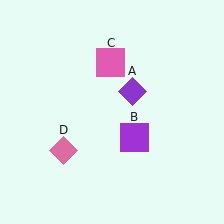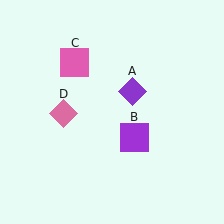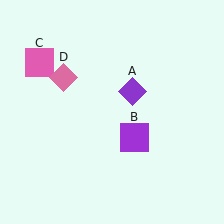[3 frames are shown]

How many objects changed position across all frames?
2 objects changed position: pink square (object C), pink diamond (object D).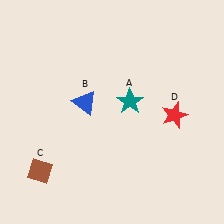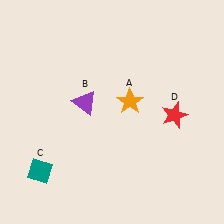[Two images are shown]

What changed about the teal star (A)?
In Image 1, A is teal. In Image 2, it changed to orange.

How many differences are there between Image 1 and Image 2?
There are 3 differences between the two images.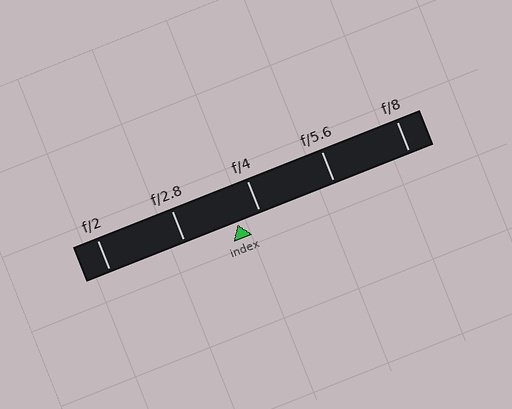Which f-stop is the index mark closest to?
The index mark is closest to f/4.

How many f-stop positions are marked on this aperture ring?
There are 5 f-stop positions marked.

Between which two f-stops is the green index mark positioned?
The index mark is between f/2.8 and f/4.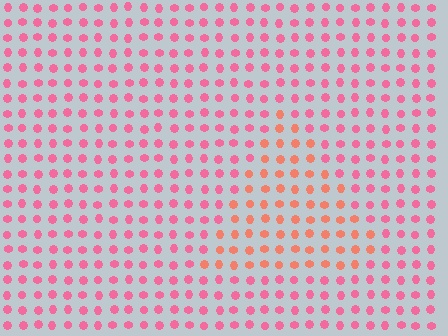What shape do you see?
I see a triangle.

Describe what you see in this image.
The image is filled with small pink elements in a uniform arrangement. A triangle-shaped region is visible where the elements are tinted to a slightly different hue, forming a subtle color boundary.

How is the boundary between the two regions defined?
The boundary is defined purely by a slight shift in hue (about 33 degrees). Spacing, size, and orientation are identical on both sides.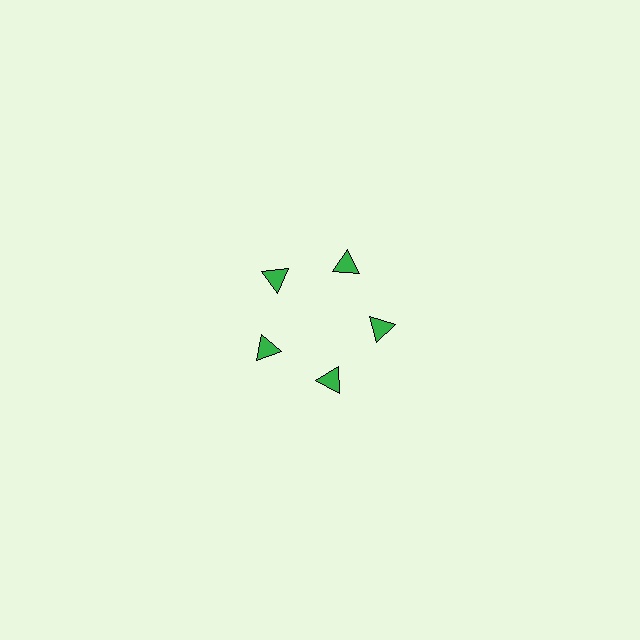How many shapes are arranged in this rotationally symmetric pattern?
There are 5 shapes, arranged in 5 groups of 1.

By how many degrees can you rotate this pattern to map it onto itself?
The pattern maps onto itself every 72 degrees of rotation.